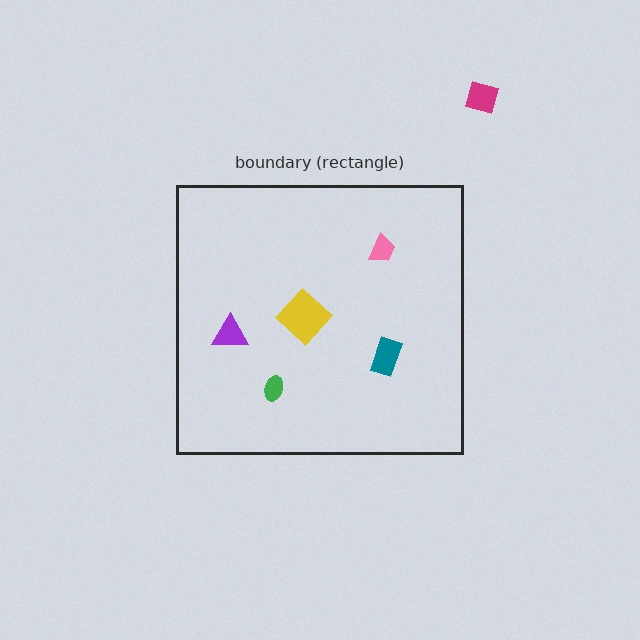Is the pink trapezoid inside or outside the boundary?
Inside.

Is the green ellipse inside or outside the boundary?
Inside.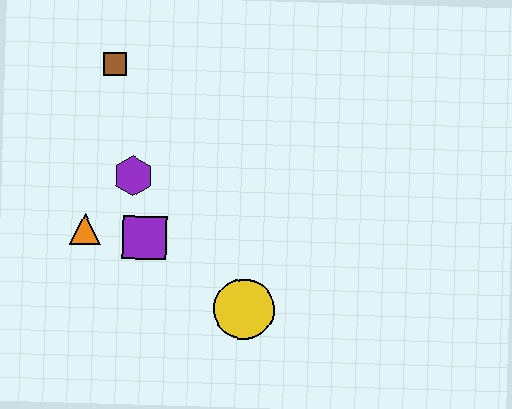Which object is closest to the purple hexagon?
The purple square is closest to the purple hexagon.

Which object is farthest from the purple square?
The brown square is farthest from the purple square.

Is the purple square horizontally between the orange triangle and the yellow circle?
Yes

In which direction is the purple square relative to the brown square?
The purple square is below the brown square.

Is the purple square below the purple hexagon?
Yes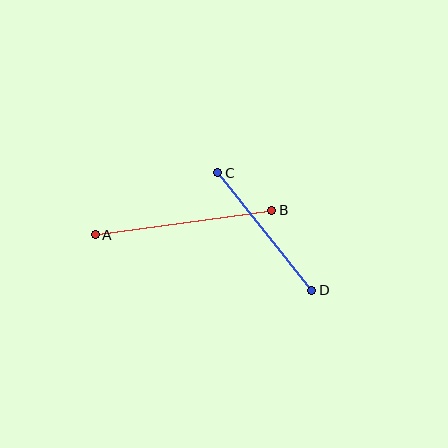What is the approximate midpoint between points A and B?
The midpoint is at approximately (184, 222) pixels.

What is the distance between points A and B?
The distance is approximately 178 pixels.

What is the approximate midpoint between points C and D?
The midpoint is at approximately (265, 231) pixels.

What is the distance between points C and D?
The distance is approximately 150 pixels.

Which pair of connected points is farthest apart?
Points A and B are farthest apart.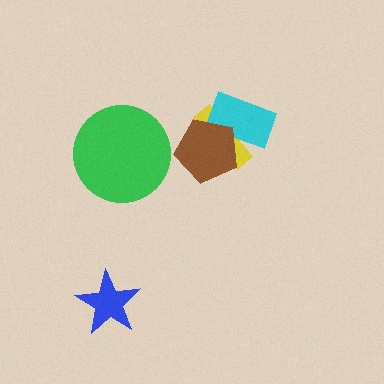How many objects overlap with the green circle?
0 objects overlap with the green circle.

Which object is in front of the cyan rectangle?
The brown pentagon is in front of the cyan rectangle.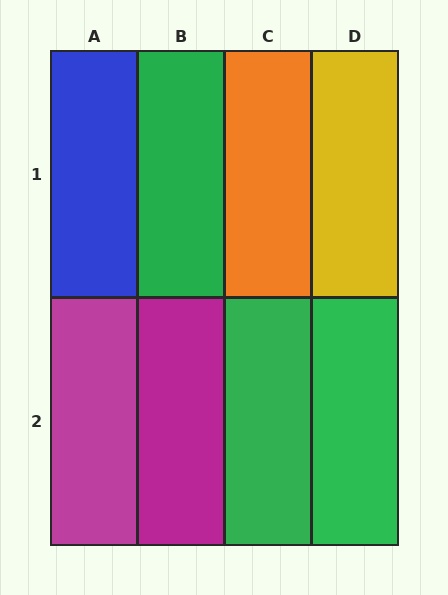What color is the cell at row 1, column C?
Orange.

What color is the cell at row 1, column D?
Yellow.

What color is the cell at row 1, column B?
Green.